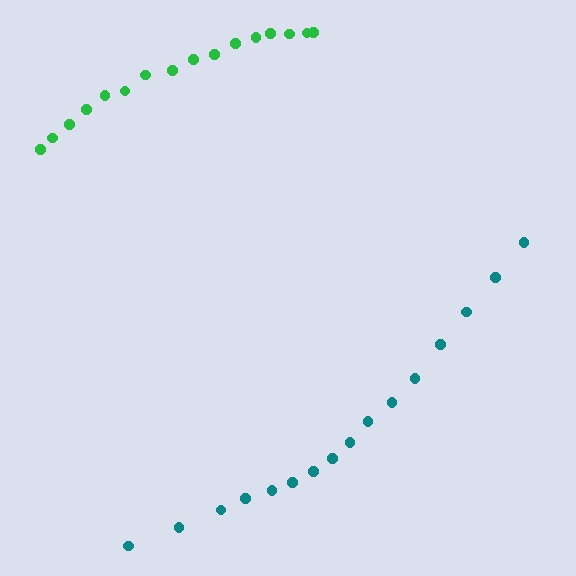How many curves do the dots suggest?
There are 2 distinct paths.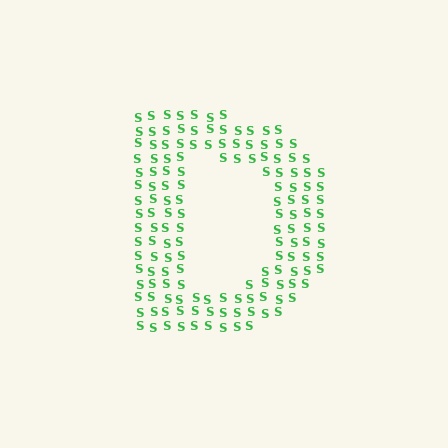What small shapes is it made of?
It is made of small letter S's.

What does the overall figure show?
The overall figure shows the letter D.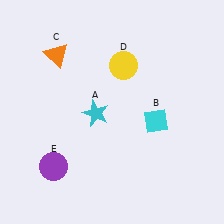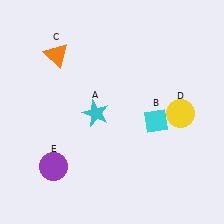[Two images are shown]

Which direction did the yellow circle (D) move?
The yellow circle (D) moved right.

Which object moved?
The yellow circle (D) moved right.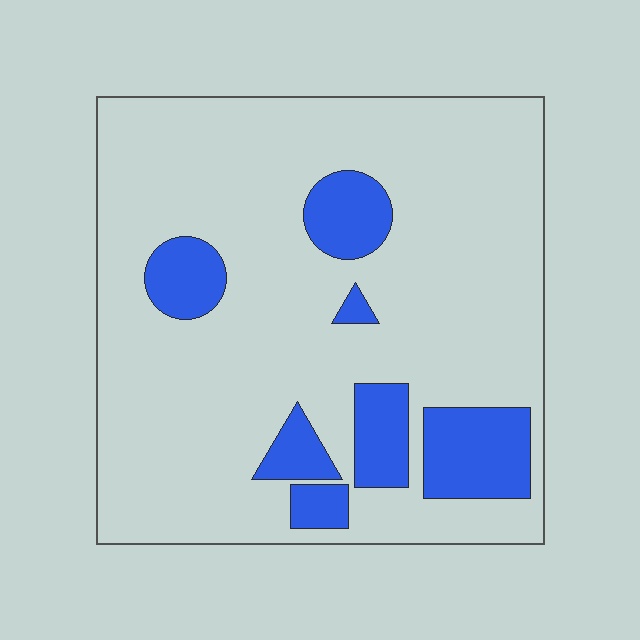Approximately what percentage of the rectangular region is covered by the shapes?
Approximately 15%.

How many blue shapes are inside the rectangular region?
7.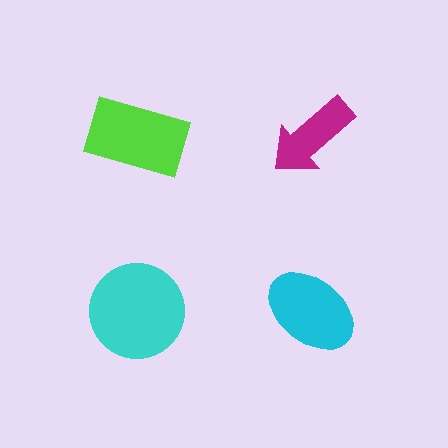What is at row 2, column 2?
A cyan ellipse.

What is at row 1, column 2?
A magenta arrow.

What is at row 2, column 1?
A cyan circle.